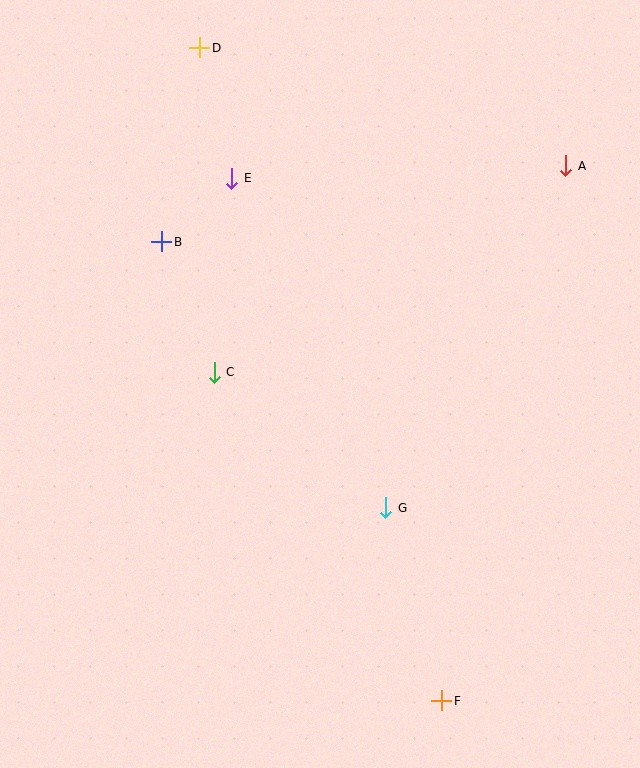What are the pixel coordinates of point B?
Point B is at (162, 242).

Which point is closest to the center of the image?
Point C at (214, 372) is closest to the center.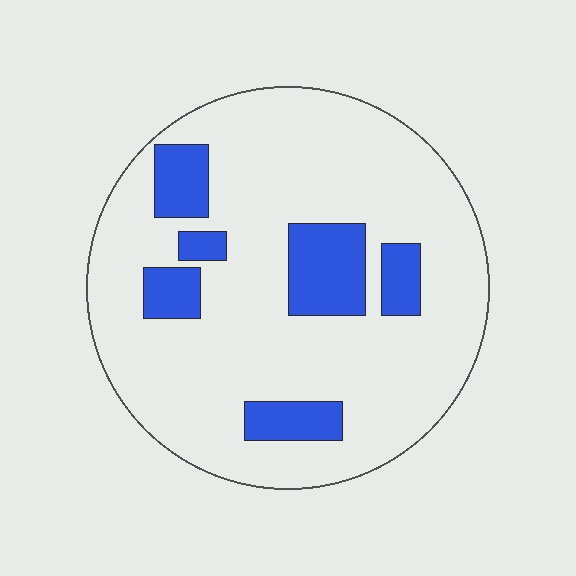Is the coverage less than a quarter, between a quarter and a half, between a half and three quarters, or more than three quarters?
Less than a quarter.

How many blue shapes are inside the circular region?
6.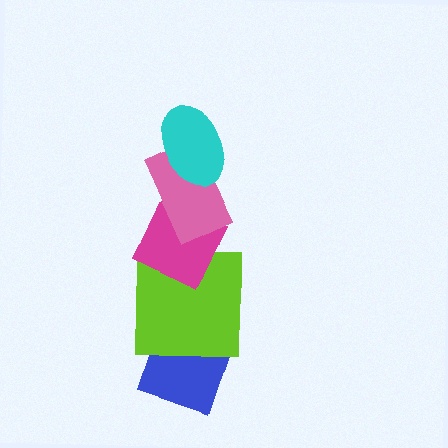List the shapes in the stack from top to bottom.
From top to bottom: the cyan ellipse, the pink rectangle, the magenta diamond, the lime square, the blue diamond.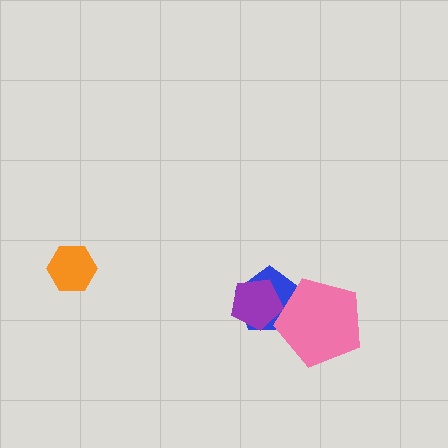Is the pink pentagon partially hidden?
Yes, it is partially covered by another shape.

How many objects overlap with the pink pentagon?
2 objects overlap with the pink pentagon.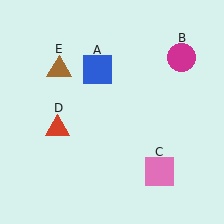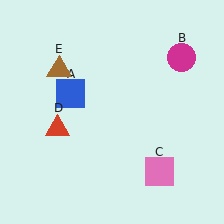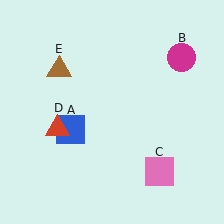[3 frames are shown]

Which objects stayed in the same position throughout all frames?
Magenta circle (object B) and pink square (object C) and red triangle (object D) and brown triangle (object E) remained stationary.